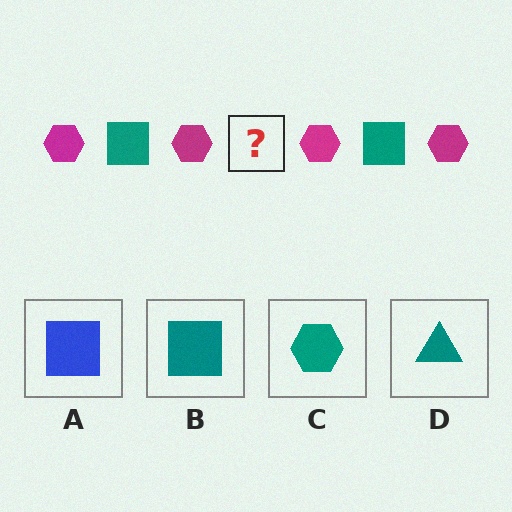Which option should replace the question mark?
Option B.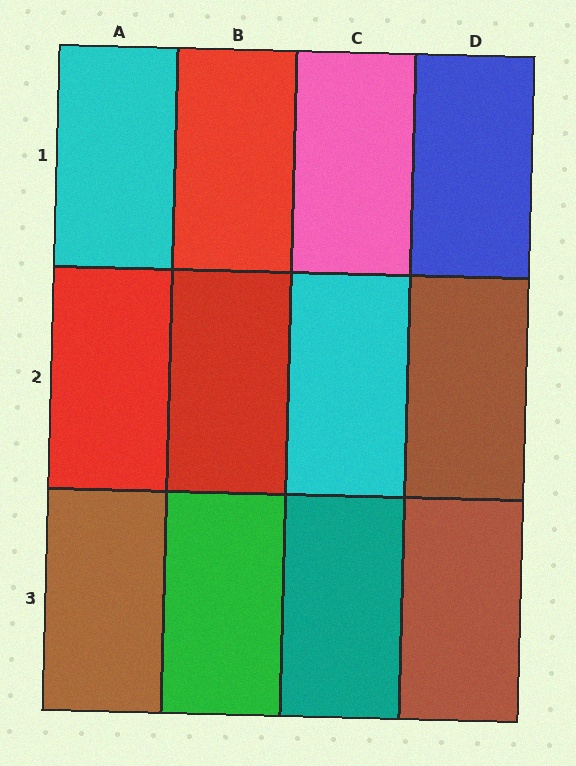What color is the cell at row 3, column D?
Brown.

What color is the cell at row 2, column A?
Red.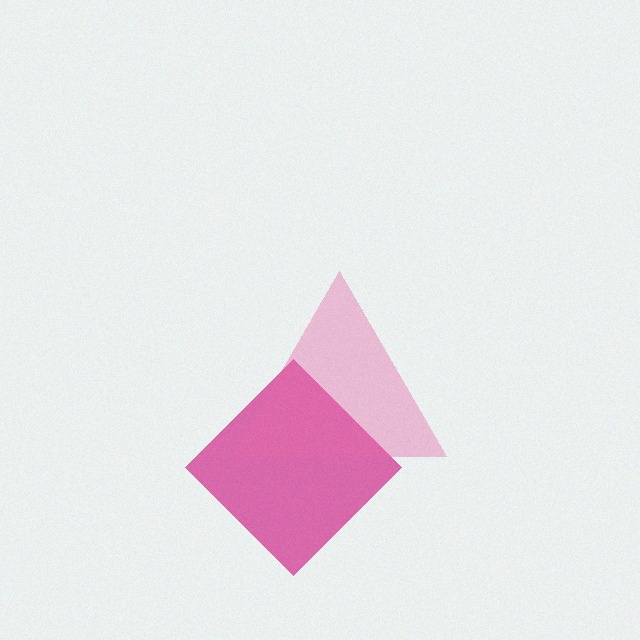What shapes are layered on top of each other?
The layered shapes are: a magenta diamond, a pink triangle.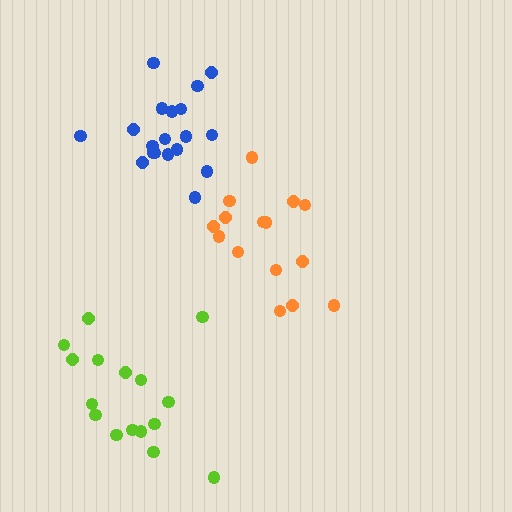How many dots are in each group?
Group 1: 15 dots, Group 2: 16 dots, Group 3: 19 dots (50 total).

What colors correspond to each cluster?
The clusters are colored: orange, lime, blue.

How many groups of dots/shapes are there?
There are 3 groups.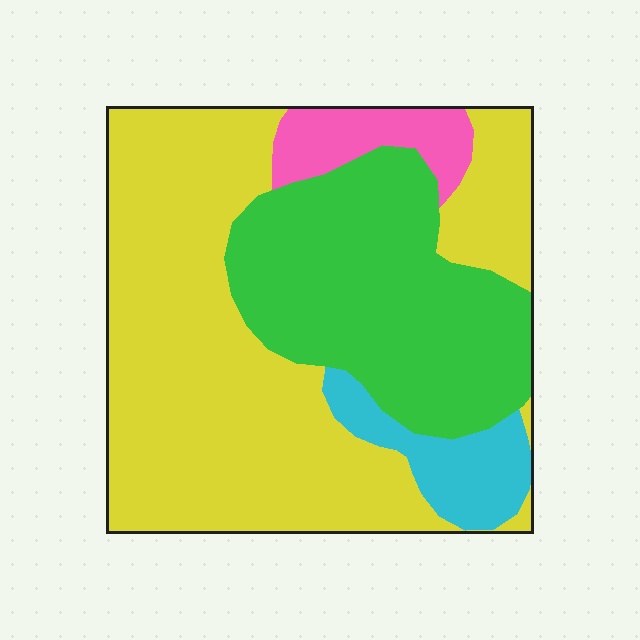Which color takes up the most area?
Yellow, at roughly 55%.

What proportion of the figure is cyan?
Cyan takes up about one tenth (1/10) of the figure.